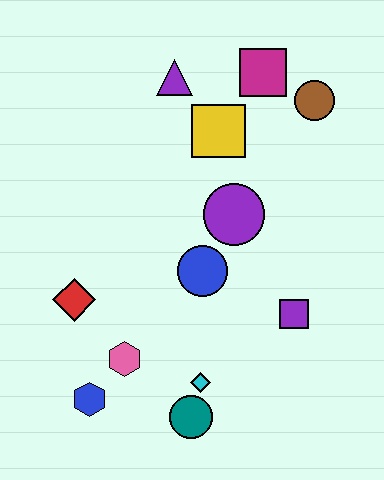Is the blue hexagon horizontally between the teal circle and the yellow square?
No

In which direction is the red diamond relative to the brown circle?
The red diamond is to the left of the brown circle.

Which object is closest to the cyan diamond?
The teal circle is closest to the cyan diamond.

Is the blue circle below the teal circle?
No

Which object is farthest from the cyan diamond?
The magenta square is farthest from the cyan diamond.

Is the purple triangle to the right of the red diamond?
Yes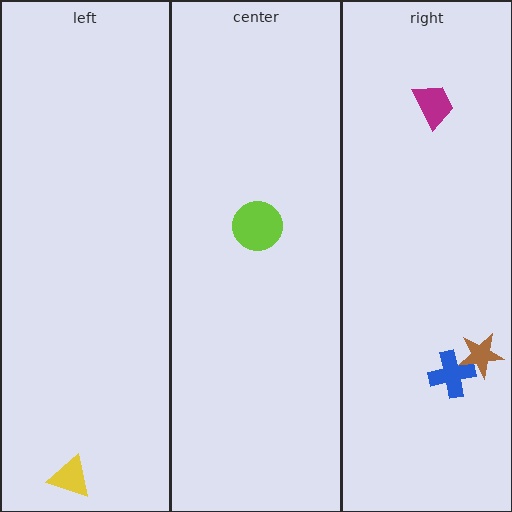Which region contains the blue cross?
The right region.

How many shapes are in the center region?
1.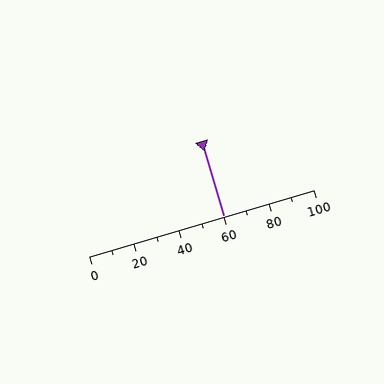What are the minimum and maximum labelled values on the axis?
The axis runs from 0 to 100.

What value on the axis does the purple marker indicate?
The marker indicates approximately 60.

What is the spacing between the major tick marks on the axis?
The major ticks are spaced 20 apart.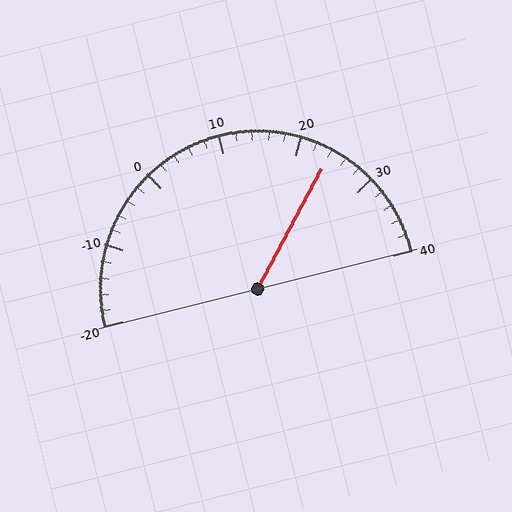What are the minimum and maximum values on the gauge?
The gauge ranges from -20 to 40.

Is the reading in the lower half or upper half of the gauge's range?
The reading is in the upper half of the range (-20 to 40).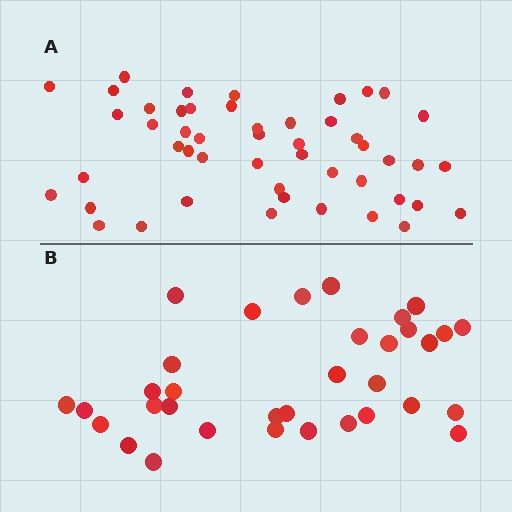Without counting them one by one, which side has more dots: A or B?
Region A (the top region) has more dots.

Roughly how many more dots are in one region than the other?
Region A has approximately 15 more dots than region B.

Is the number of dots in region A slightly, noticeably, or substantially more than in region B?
Region A has noticeably more, but not dramatically so. The ratio is roughly 1.4 to 1.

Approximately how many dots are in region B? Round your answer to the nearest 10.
About 30 dots. (The exact count is 34, which rounds to 30.)